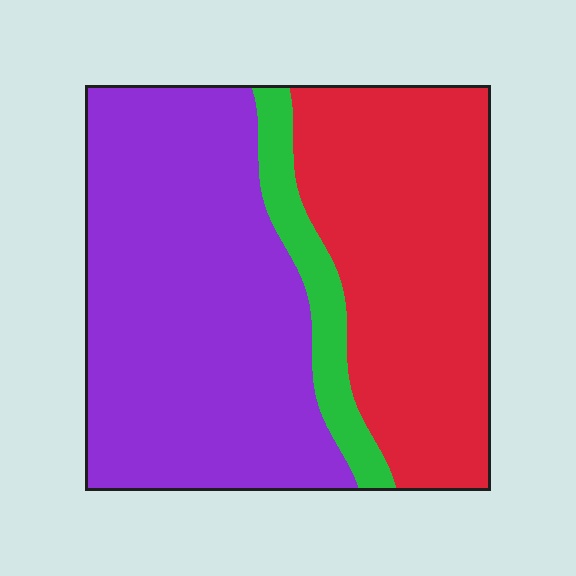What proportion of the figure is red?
Red covers around 40% of the figure.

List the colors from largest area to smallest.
From largest to smallest: purple, red, green.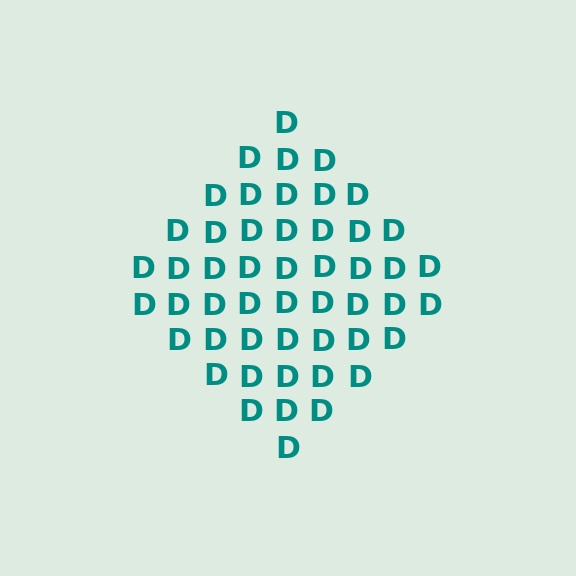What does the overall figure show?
The overall figure shows a diamond.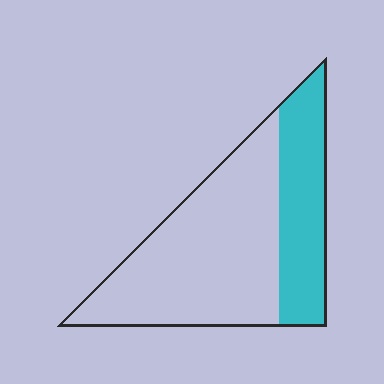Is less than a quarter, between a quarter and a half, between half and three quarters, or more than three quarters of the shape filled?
Between a quarter and a half.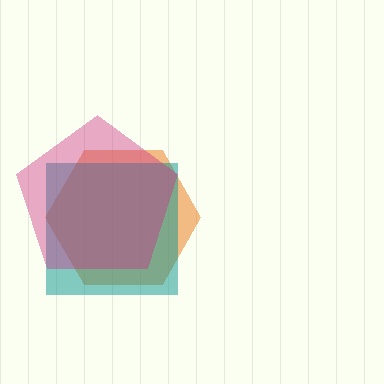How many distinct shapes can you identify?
There are 3 distinct shapes: an orange hexagon, a teal square, a magenta pentagon.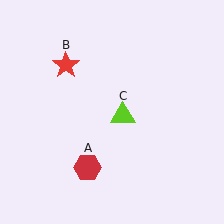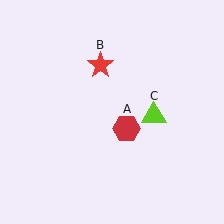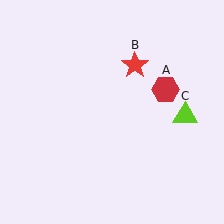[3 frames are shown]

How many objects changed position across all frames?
3 objects changed position: red hexagon (object A), red star (object B), lime triangle (object C).